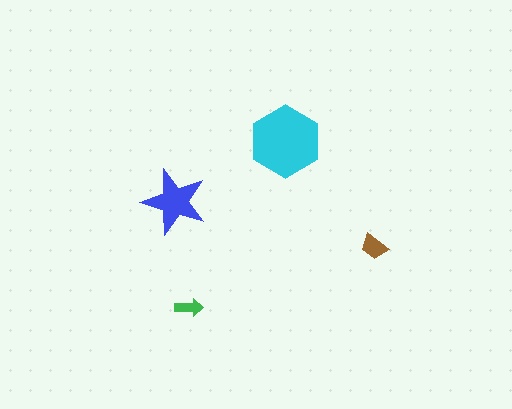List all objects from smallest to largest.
The green arrow, the brown trapezoid, the blue star, the cyan hexagon.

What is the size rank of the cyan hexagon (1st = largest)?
1st.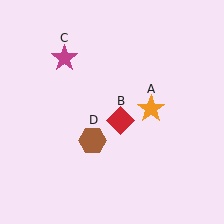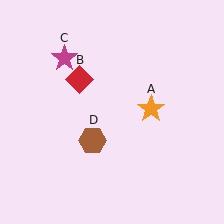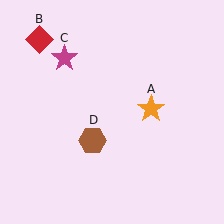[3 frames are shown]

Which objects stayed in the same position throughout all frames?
Orange star (object A) and magenta star (object C) and brown hexagon (object D) remained stationary.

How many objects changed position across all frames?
1 object changed position: red diamond (object B).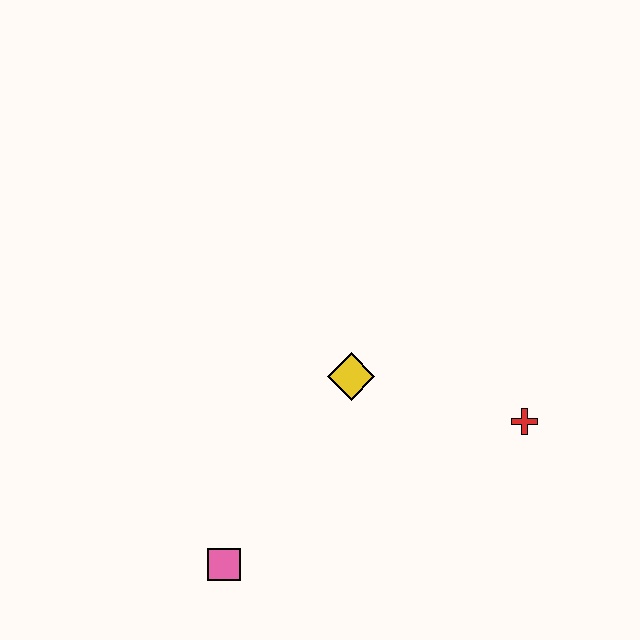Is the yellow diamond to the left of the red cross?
Yes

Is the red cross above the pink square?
Yes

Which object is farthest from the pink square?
The red cross is farthest from the pink square.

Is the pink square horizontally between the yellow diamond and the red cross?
No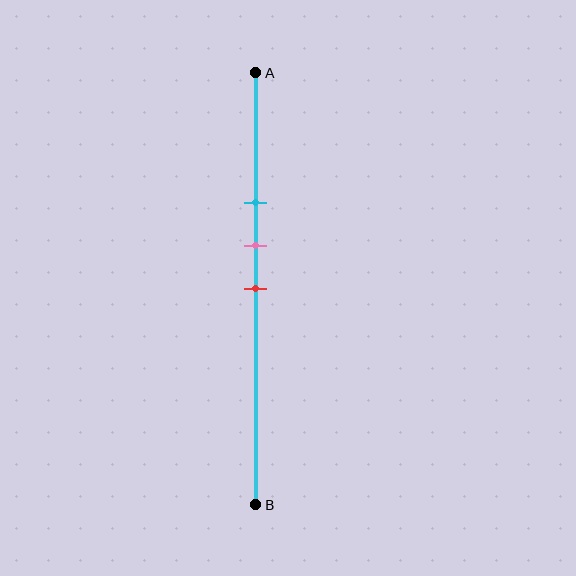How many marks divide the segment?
There are 3 marks dividing the segment.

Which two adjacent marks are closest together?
The pink and red marks are the closest adjacent pair.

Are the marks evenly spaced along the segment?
Yes, the marks are approximately evenly spaced.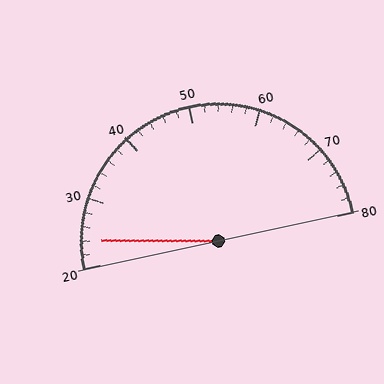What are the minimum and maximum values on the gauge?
The gauge ranges from 20 to 80.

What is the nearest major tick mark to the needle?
The nearest major tick mark is 20.